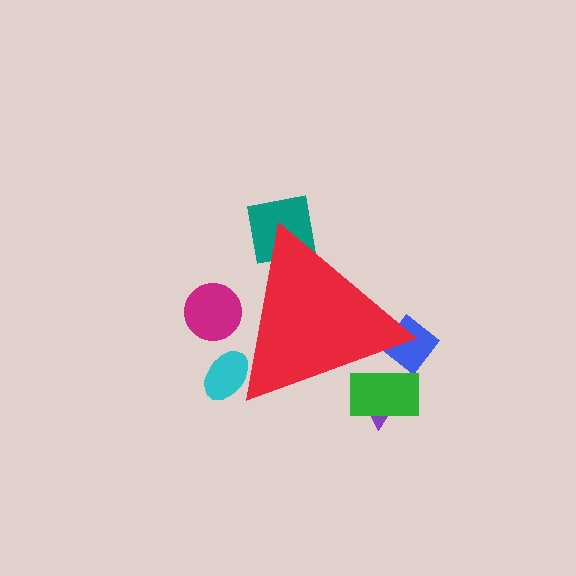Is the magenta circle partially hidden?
Yes, the magenta circle is partially hidden behind the red triangle.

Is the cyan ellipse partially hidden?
Yes, the cyan ellipse is partially hidden behind the red triangle.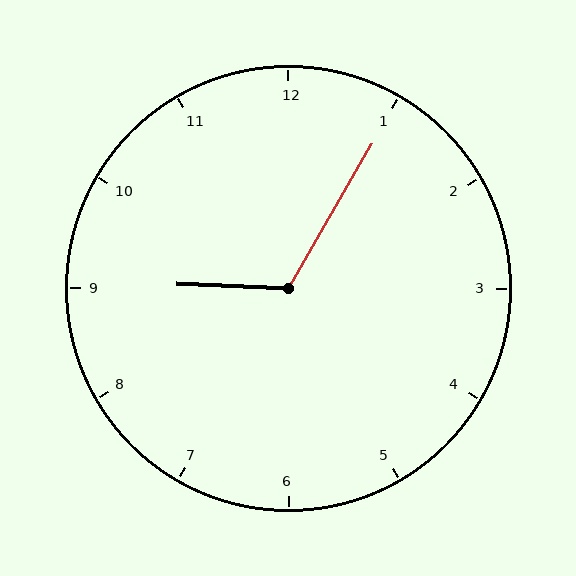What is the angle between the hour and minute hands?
Approximately 118 degrees.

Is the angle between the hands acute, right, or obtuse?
It is obtuse.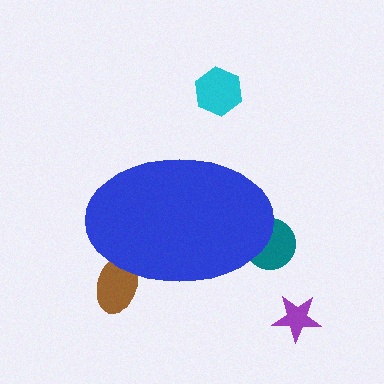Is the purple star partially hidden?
No, the purple star is fully visible.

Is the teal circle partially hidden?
Yes, the teal circle is partially hidden behind the blue ellipse.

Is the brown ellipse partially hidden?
Yes, the brown ellipse is partially hidden behind the blue ellipse.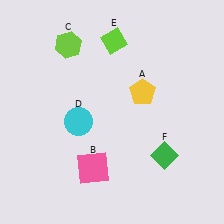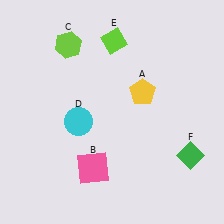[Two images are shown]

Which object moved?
The green diamond (F) moved right.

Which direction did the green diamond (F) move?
The green diamond (F) moved right.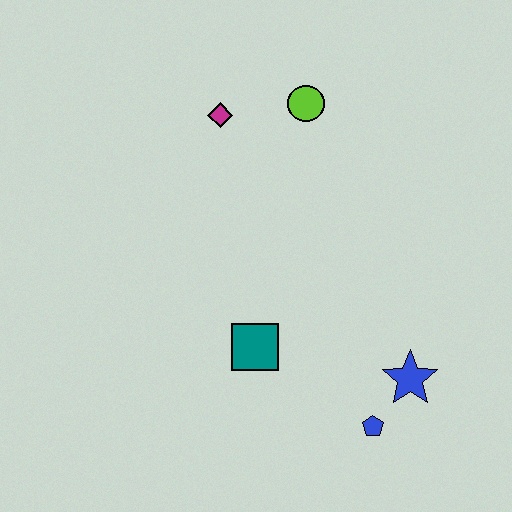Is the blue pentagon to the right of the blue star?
No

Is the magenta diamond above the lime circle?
No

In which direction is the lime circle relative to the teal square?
The lime circle is above the teal square.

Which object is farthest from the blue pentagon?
The magenta diamond is farthest from the blue pentagon.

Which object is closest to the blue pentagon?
The blue star is closest to the blue pentagon.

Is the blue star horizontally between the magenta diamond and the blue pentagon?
No